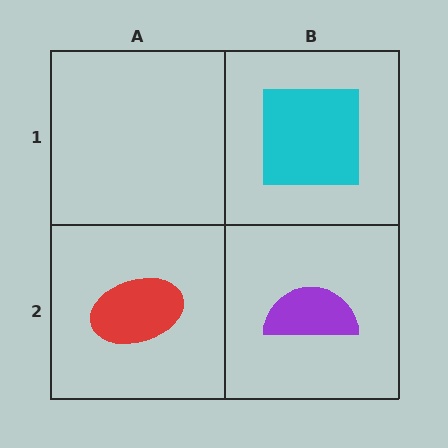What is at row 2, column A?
A red ellipse.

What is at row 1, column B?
A cyan square.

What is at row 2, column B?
A purple semicircle.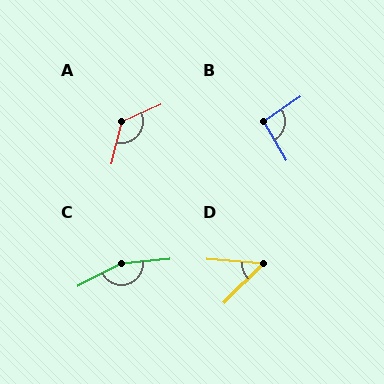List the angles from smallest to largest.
D (49°), B (93°), A (128°), C (159°).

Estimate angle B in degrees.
Approximately 93 degrees.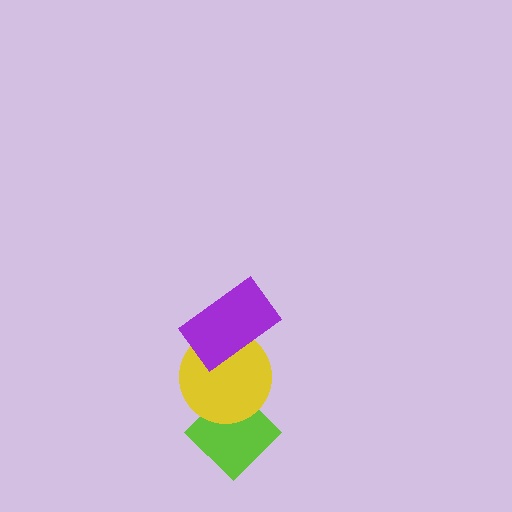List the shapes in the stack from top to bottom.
From top to bottom: the purple rectangle, the yellow circle, the lime diamond.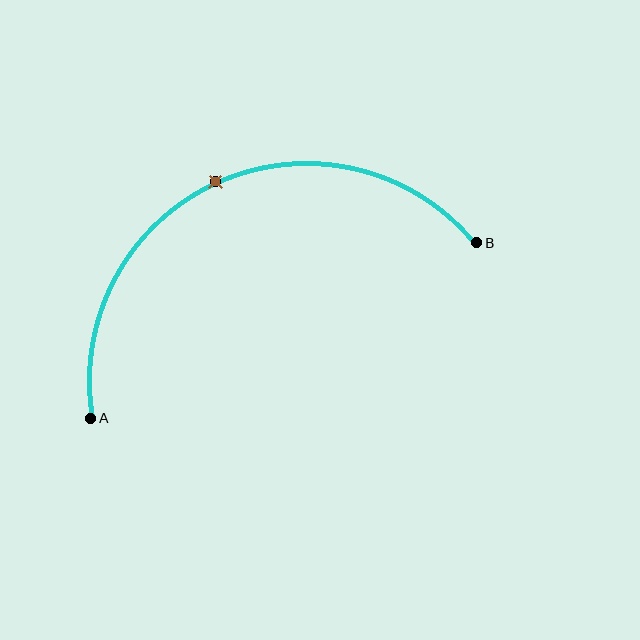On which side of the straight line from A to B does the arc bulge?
The arc bulges above the straight line connecting A and B.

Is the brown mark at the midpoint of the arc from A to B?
Yes. The brown mark lies on the arc at equal arc-length from both A and B — it is the arc midpoint.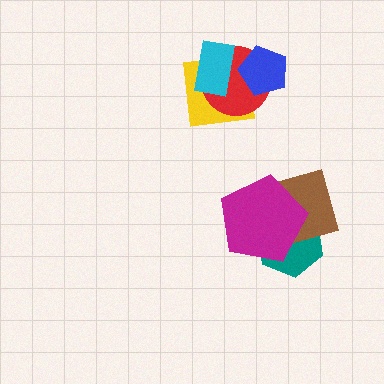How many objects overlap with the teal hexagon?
2 objects overlap with the teal hexagon.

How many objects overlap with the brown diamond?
2 objects overlap with the brown diamond.